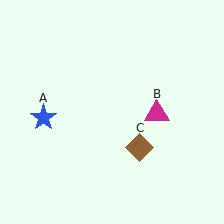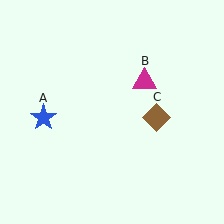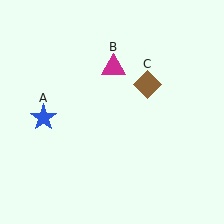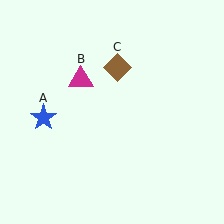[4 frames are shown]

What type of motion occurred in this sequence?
The magenta triangle (object B), brown diamond (object C) rotated counterclockwise around the center of the scene.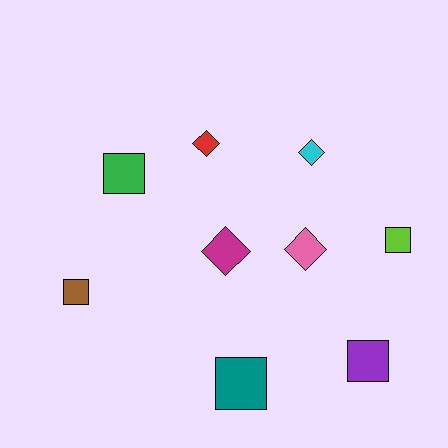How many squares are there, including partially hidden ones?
There are 5 squares.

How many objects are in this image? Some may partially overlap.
There are 9 objects.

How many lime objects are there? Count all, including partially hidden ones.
There is 1 lime object.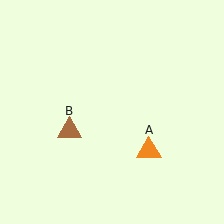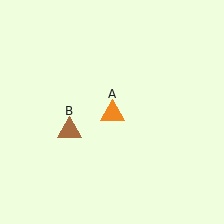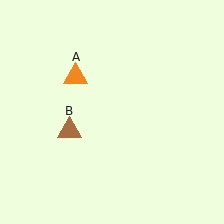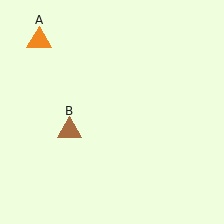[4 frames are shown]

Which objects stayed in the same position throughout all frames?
Brown triangle (object B) remained stationary.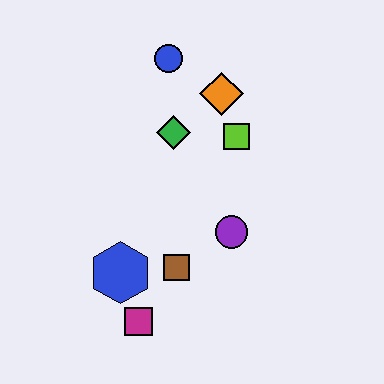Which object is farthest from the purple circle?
The blue circle is farthest from the purple circle.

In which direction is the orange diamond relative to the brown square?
The orange diamond is above the brown square.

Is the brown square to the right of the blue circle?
Yes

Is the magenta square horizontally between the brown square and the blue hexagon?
Yes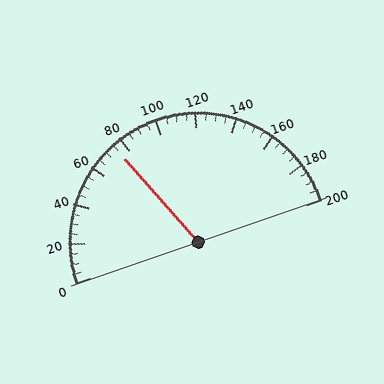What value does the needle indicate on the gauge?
The needle indicates approximately 75.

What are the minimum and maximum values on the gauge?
The gauge ranges from 0 to 200.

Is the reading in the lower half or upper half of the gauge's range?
The reading is in the lower half of the range (0 to 200).